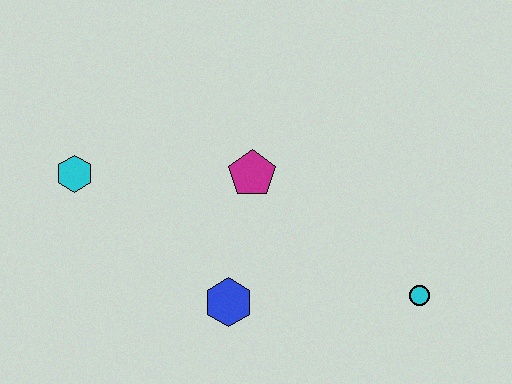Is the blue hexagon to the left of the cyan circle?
Yes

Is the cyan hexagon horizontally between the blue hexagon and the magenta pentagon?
No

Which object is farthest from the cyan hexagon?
The cyan circle is farthest from the cyan hexagon.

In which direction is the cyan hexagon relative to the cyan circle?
The cyan hexagon is to the left of the cyan circle.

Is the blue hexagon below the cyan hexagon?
Yes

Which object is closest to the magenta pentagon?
The blue hexagon is closest to the magenta pentagon.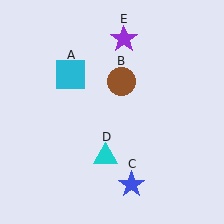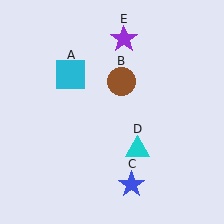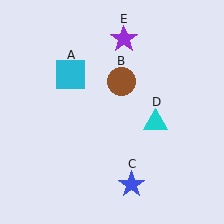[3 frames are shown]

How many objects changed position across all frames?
1 object changed position: cyan triangle (object D).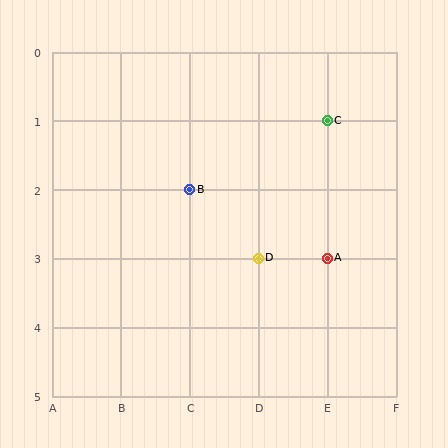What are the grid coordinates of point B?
Point B is at grid coordinates (C, 2).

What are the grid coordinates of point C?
Point C is at grid coordinates (E, 1).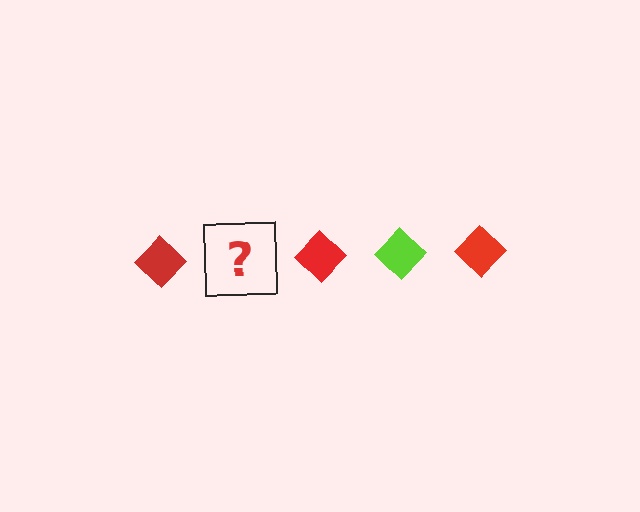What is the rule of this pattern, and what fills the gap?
The rule is that the pattern cycles through red, lime diamonds. The gap should be filled with a lime diamond.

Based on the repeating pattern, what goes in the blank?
The blank should be a lime diamond.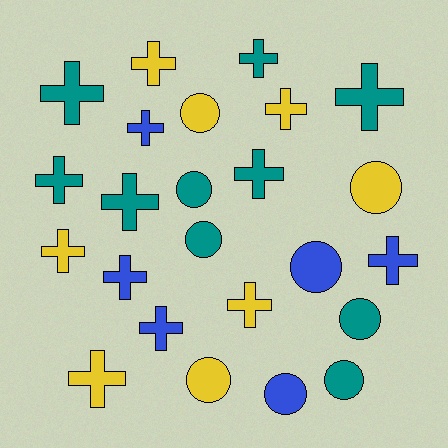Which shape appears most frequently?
Cross, with 15 objects.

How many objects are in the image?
There are 24 objects.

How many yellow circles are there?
There are 3 yellow circles.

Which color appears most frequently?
Teal, with 10 objects.